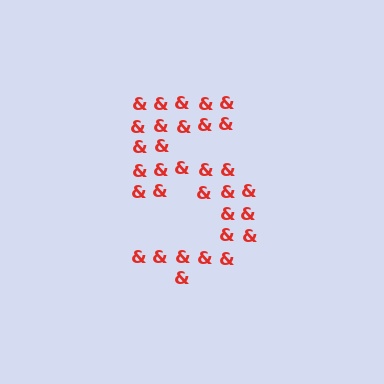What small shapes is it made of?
It is made of small ampersands.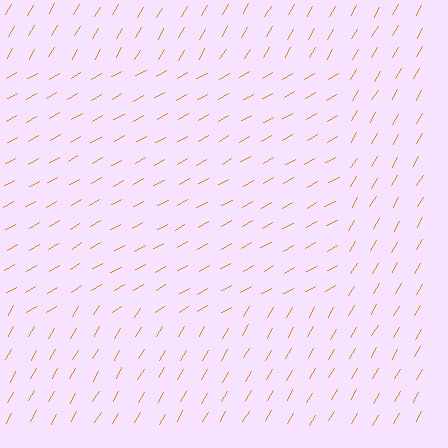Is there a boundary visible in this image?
Yes, there is a texture boundary formed by a change in line orientation.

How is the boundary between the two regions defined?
The boundary is defined purely by a change in line orientation (approximately 30 degrees difference). All lines are the same color and thickness.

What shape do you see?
I see a rectangle.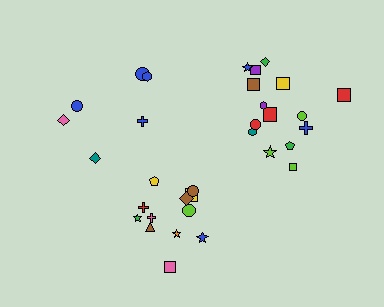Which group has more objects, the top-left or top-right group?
The top-right group.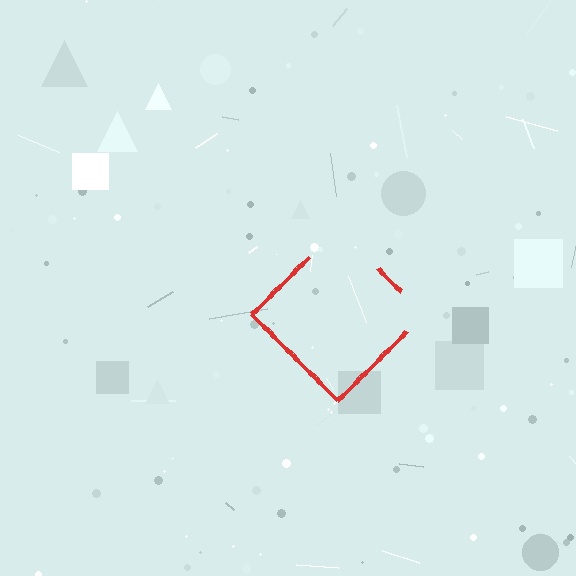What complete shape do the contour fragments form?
The contour fragments form a diamond.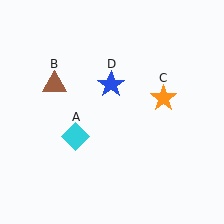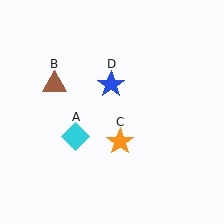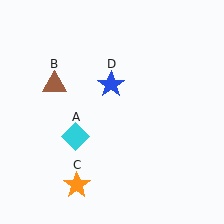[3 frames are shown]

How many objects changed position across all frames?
1 object changed position: orange star (object C).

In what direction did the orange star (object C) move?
The orange star (object C) moved down and to the left.